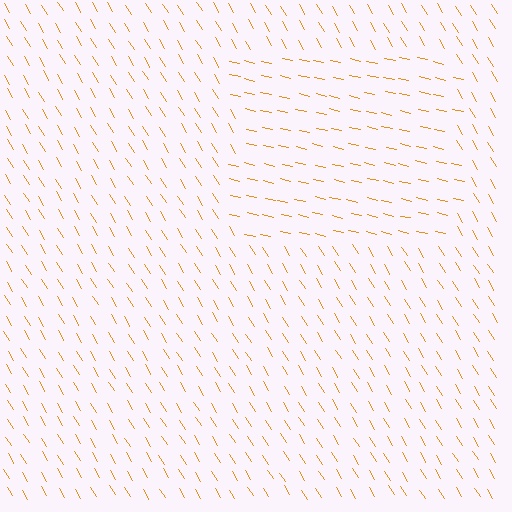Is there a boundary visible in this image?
Yes, there is a texture boundary formed by a change in line orientation.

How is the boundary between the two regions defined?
The boundary is defined purely by a change in line orientation (approximately 45 degrees difference). All lines are the same color and thickness.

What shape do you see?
I see a rectangle.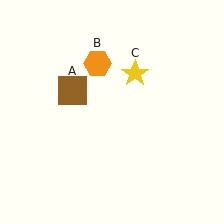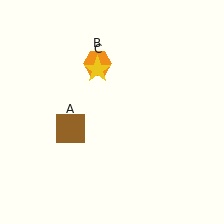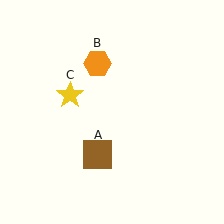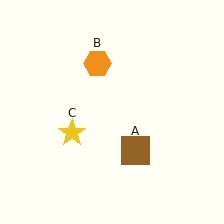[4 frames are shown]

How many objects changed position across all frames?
2 objects changed position: brown square (object A), yellow star (object C).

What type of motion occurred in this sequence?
The brown square (object A), yellow star (object C) rotated counterclockwise around the center of the scene.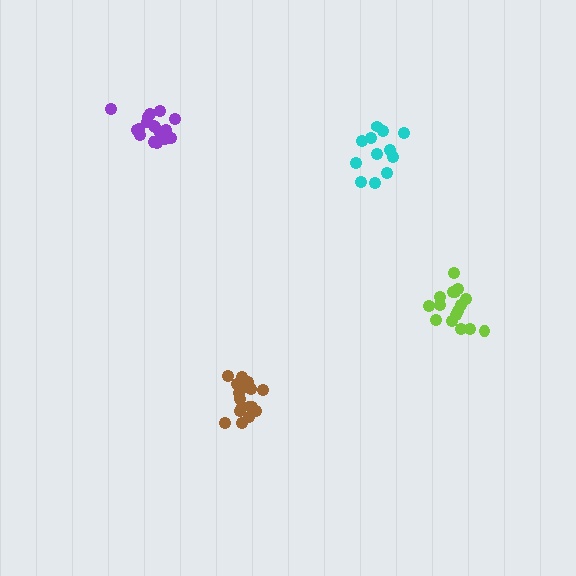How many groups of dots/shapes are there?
There are 4 groups.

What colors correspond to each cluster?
The clusters are colored: cyan, brown, lime, purple.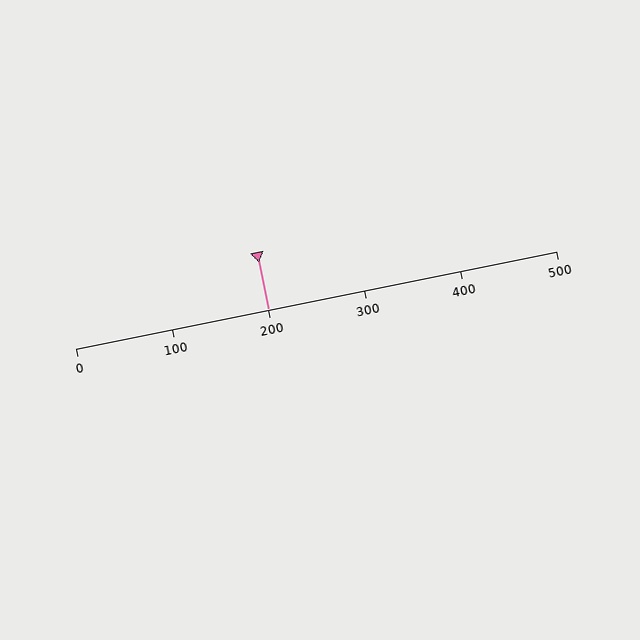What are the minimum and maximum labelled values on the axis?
The axis runs from 0 to 500.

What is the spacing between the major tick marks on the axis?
The major ticks are spaced 100 apart.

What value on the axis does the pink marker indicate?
The marker indicates approximately 200.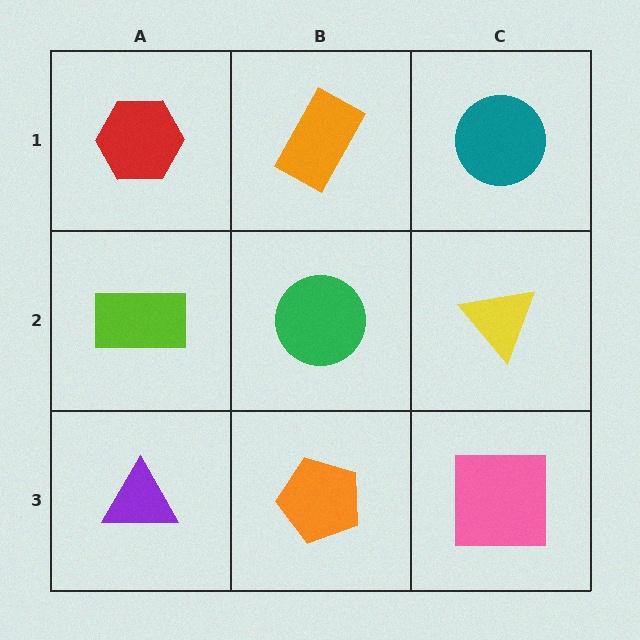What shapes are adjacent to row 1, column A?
A lime rectangle (row 2, column A), an orange rectangle (row 1, column B).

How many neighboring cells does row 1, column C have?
2.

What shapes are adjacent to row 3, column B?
A green circle (row 2, column B), a purple triangle (row 3, column A), a pink square (row 3, column C).